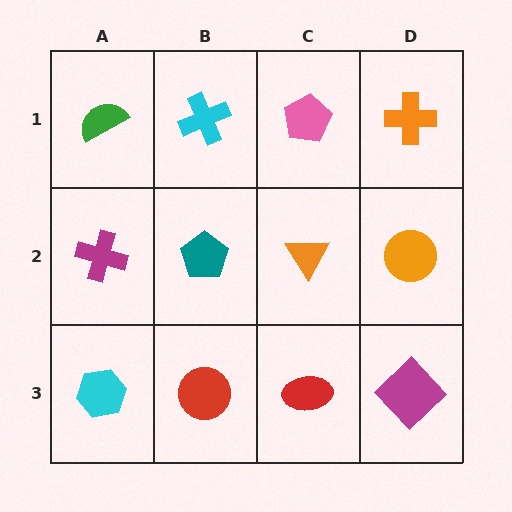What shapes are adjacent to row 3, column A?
A magenta cross (row 2, column A), a red circle (row 3, column B).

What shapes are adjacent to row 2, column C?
A pink pentagon (row 1, column C), a red ellipse (row 3, column C), a teal pentagon (row 2, column B), an orange circle (row 2, column D).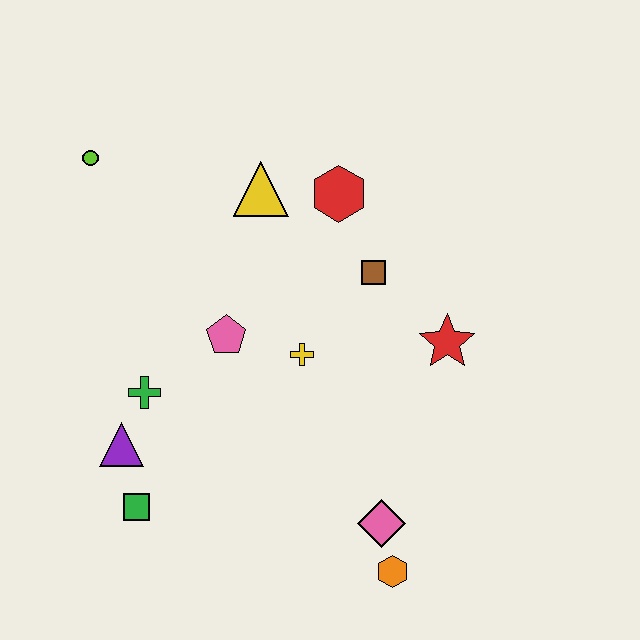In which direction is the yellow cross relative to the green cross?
The yellow cross is to the right of the green cross.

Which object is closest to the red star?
The brown square is closest to the red star.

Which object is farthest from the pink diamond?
The lime circle is farthest from the pink diamond.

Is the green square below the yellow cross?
Yes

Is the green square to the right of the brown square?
No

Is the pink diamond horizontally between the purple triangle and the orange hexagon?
Yes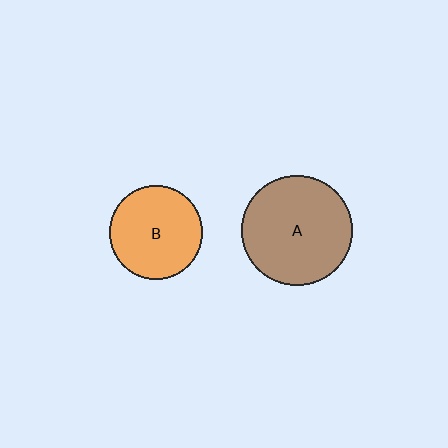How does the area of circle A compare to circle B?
Approximately 1.4 times.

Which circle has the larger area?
Circle A (brown).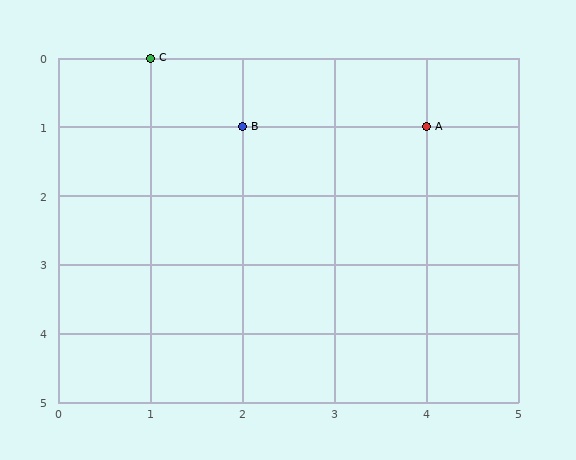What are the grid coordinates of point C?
Point C is at grid coordinates (1, 0).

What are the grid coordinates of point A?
Point A is at grid coordinates (4, 1).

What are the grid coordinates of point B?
Point B is at grid coordinates (2, 1).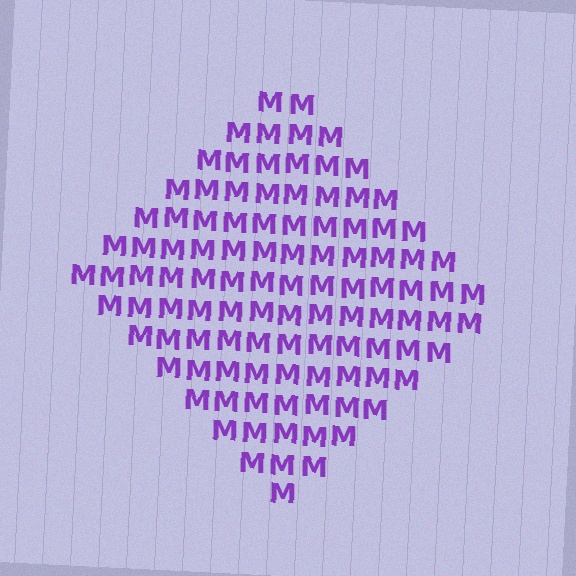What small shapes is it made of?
It is made of small letter M's.